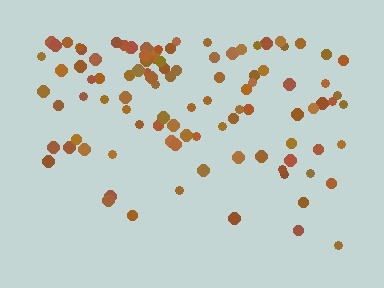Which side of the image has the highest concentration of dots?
The top.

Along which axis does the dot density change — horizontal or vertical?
Vertical.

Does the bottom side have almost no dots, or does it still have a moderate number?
Still a moderate number, just noticeably fewer than the top.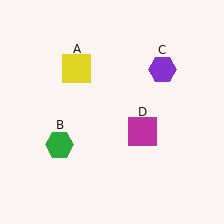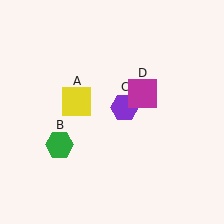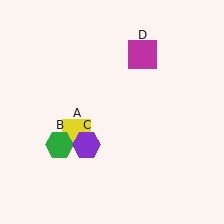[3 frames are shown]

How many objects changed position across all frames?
3 objects changed position: yellow square (object A), purple hexagon (object C), magenta square (object D).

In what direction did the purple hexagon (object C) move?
The purple hexagon (object C) moved down and to the left.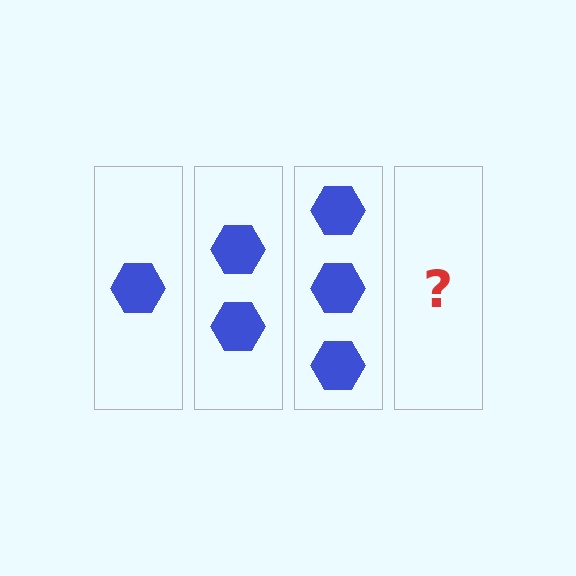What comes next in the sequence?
The next element should be 4 hexagons.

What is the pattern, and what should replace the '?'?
The pattern is that each step adds one more hexagon. The '?' should be 4 hexagons.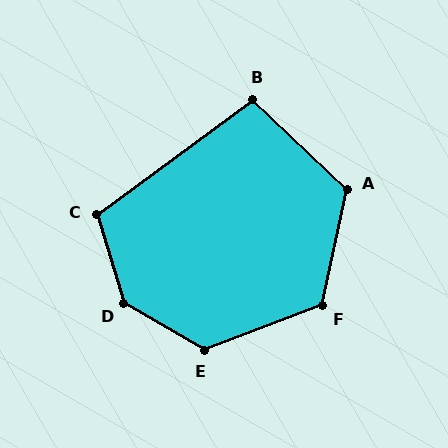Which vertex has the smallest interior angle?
B, at approximately 100 degrees.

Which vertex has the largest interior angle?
D, at approximately 137 degrees.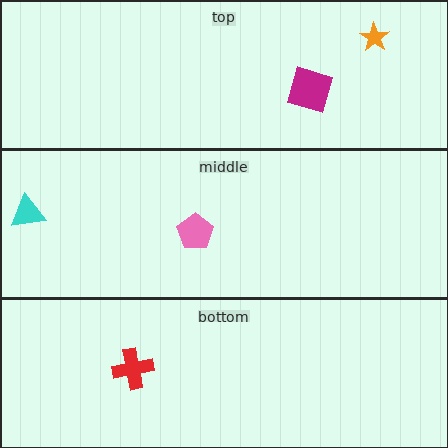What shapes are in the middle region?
The pink pentagon, the cyan triangle.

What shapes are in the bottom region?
The red cross.